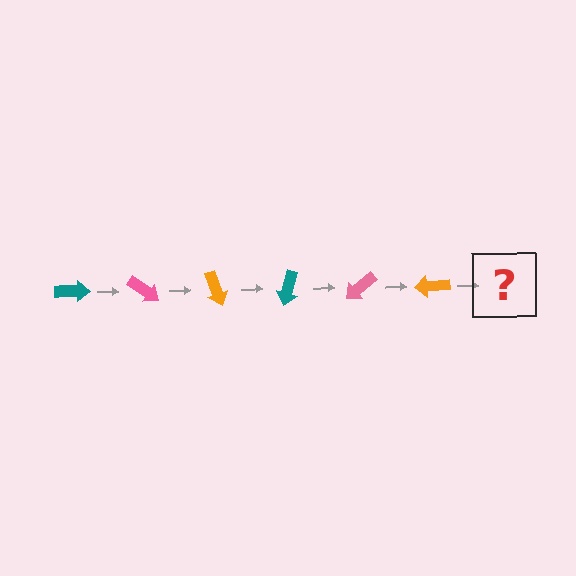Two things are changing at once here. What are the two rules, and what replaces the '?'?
The two rules are that it rotates 35 degrees each step and the color cycles through teal, pink, and orange. The '?' should be a teal arrow, rotated 210 degrees from the start.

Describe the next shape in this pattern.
It should be a teal arrow, rotated 210 degrees from the start.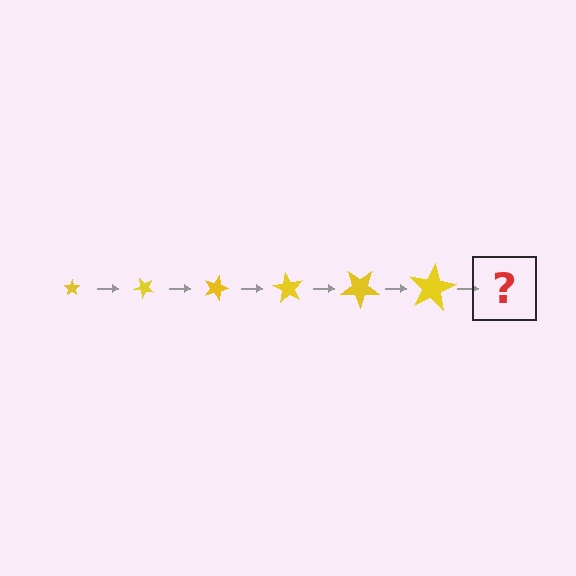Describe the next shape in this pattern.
It should be a star, larger than the previous one and rotated 270 degrees from the start.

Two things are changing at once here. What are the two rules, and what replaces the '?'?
The two rules are that the star grows larger each step and it rotates 45 degrees each step. The '?' should be a star, larger than the previous one and rotated 270 degrees from the start.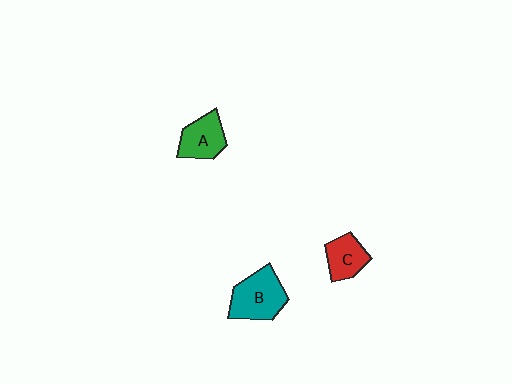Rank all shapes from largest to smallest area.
From largest to smallest: B (teal), A (green), C (red).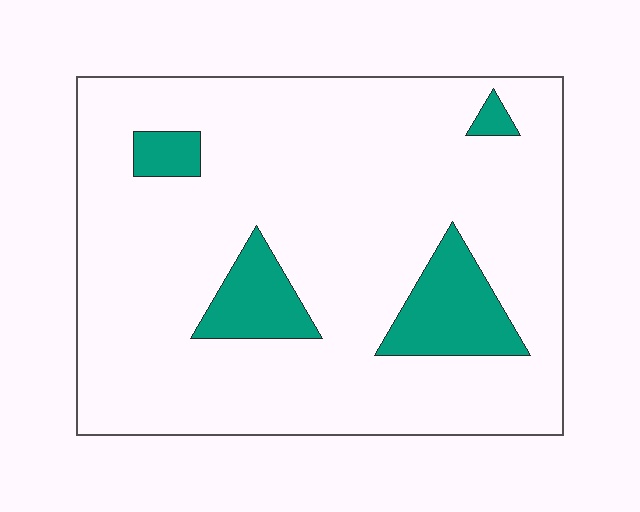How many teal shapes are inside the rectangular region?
4.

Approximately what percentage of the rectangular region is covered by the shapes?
Approximately 15%.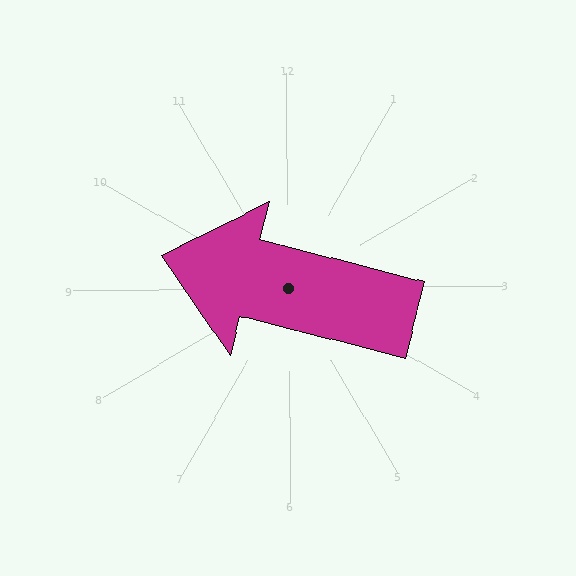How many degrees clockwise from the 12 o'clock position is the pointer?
Approximately 285 degrees.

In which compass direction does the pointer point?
West.